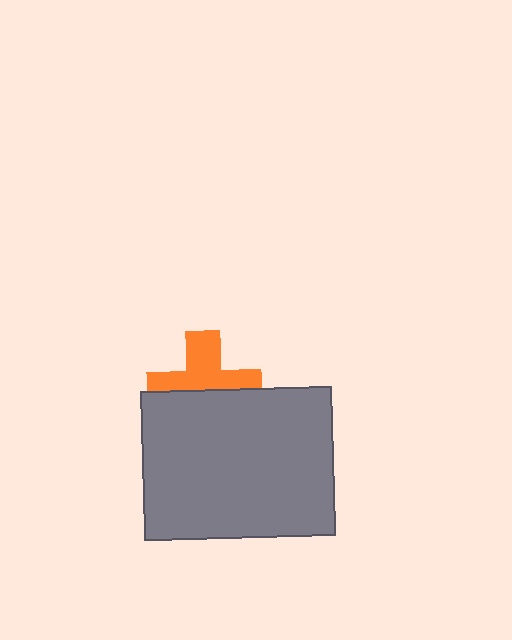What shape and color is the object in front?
The object in front is a gray rectangle.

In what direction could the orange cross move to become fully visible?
The orange cross could move up. That would shift it out from behind the gray rectangle entirely.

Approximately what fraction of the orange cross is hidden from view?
Roughly 48% of the orange cross is hidden behind the gray rectangle.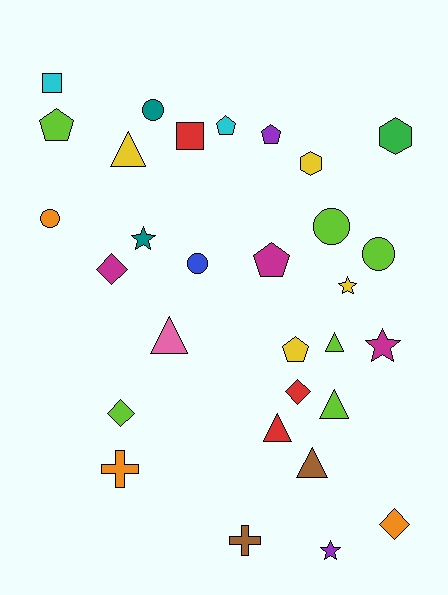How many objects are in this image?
There are 30 objects.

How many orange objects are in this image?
There are 3 orange objects.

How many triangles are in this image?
There are 6 triangles.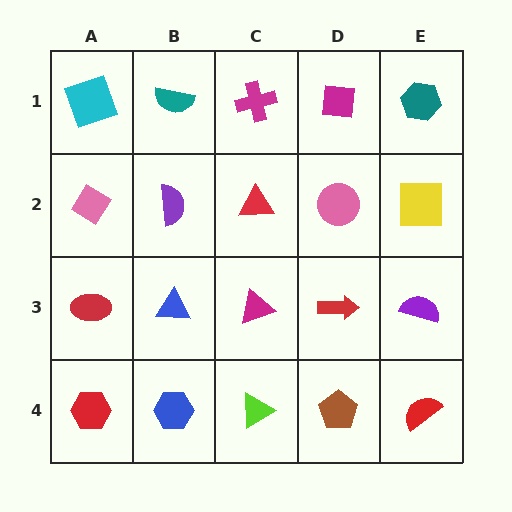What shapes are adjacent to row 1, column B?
A purple semicircle (row 2, column B), a cyan square (row 1, column A), a magenta cross (row 1, column C).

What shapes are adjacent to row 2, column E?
A teal hexagon (row 1, column E), a purple semicircle (row 3, column E), a pink circle (row 2, column D).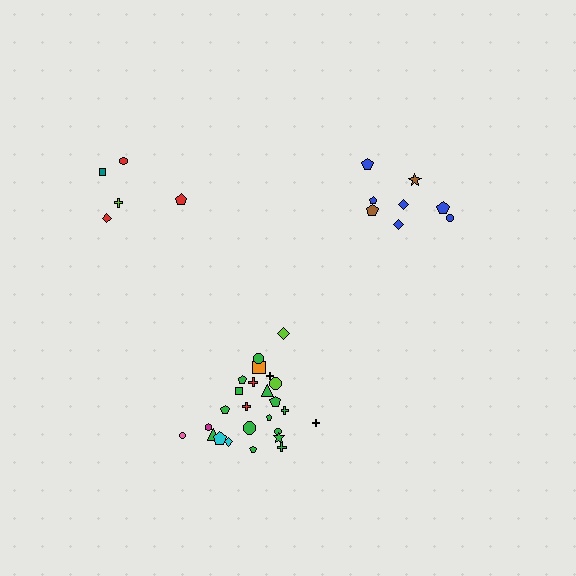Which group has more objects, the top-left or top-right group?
The top-right group.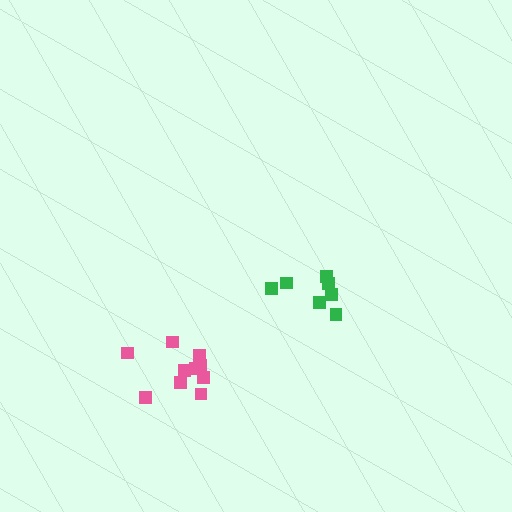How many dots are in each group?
Group 1: 7 dots, Group 2: 10 dots (17 total).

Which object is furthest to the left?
The pink cluster is leftmost.